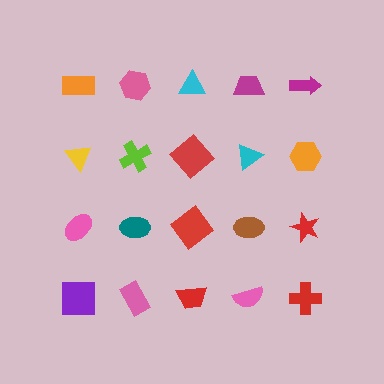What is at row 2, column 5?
An orange hexagon.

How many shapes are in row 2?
5 shapes.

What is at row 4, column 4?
A pink semicircle.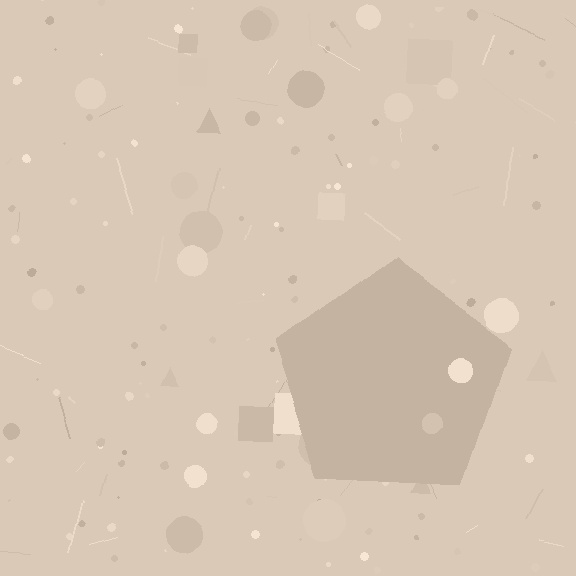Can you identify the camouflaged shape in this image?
The camouflaged shape is a pentagon.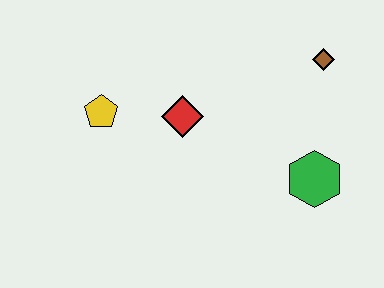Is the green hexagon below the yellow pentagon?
Yes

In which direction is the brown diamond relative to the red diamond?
The brown diamond is to the right of the red diamond.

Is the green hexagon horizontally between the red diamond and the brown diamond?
Yes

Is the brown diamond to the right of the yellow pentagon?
Yes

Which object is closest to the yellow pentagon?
The red diamond is closest to the yellow pentagon.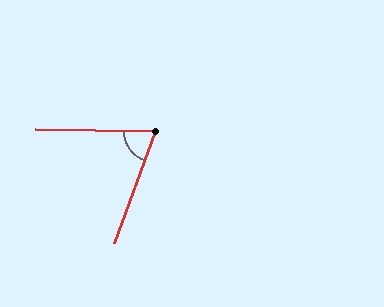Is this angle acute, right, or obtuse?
It is acute.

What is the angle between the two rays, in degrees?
Approximately 71 degrees.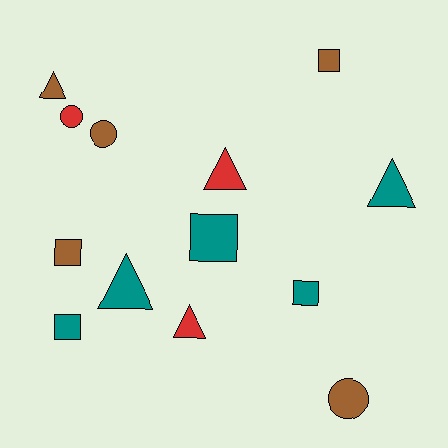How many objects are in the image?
There are 13 objects.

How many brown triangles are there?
There is 1 brown triangle.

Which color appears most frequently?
Brown, with 5 objects.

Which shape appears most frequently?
Triangle, with 5 objects.